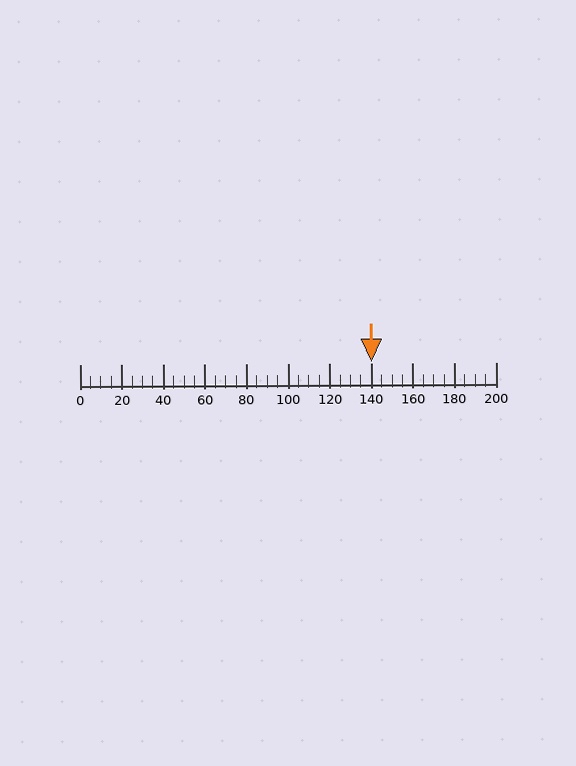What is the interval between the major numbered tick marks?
The major tick marks are spaced 20 units apart.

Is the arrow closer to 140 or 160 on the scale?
The arrow is closer to 140.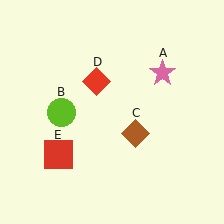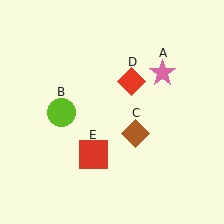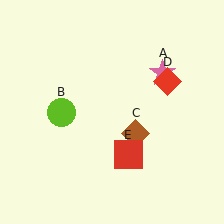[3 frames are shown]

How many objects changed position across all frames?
2 objects changed position: red diamond (object D), red square (object E).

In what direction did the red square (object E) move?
The red square (object E) moved right.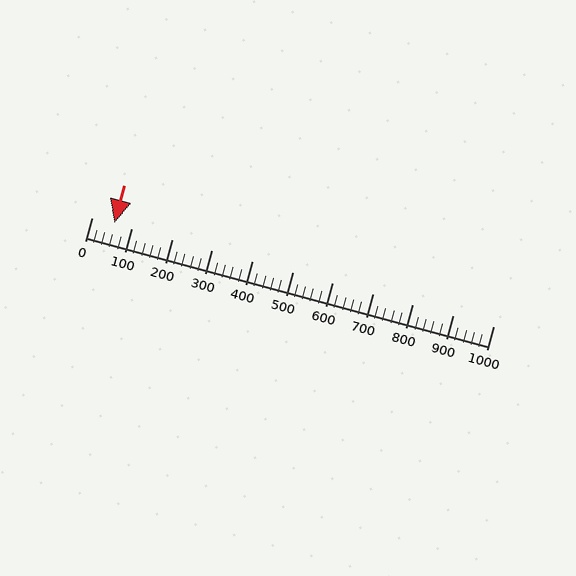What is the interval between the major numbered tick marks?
The major tick marks are spaced 100 units apart.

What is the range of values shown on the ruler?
The ruler shows values from 0 to 1000.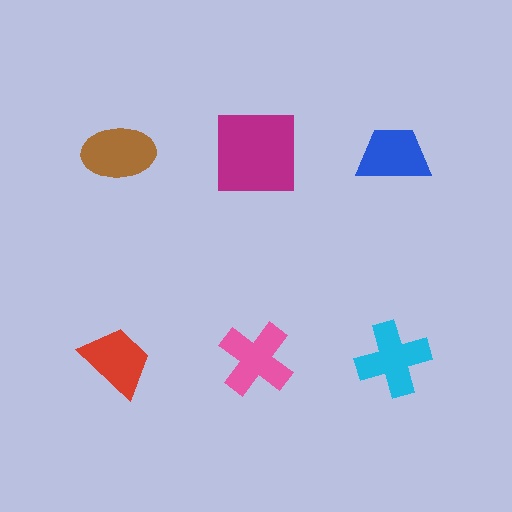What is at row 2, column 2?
A pink cross.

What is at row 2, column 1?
A red trapezoid.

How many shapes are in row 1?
3 shapes.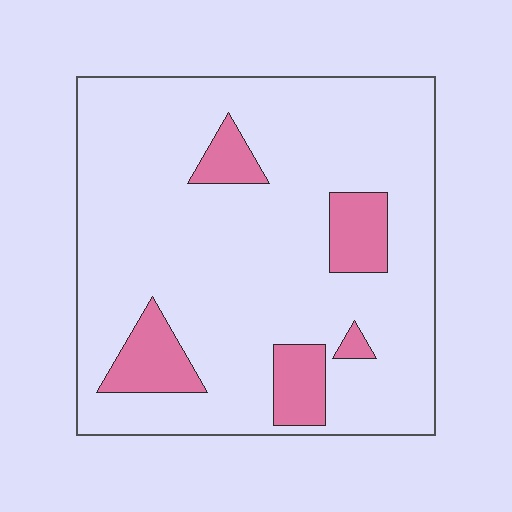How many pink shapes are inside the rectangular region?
5.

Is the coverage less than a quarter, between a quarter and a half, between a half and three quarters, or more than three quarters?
Less than a quarter.